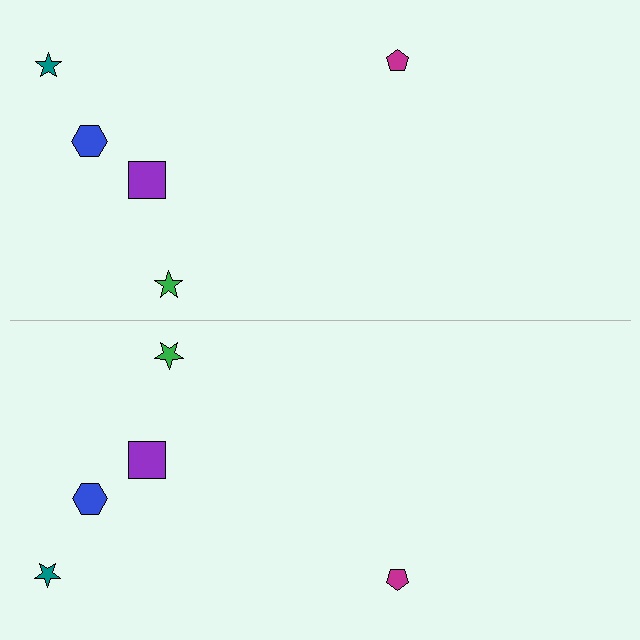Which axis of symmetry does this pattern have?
The pattern has a horizontal axis of symmetry running through the center of the image.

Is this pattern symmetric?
Yes, this pattern has bilateral (reflection) symmetry.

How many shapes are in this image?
There are 10 shapes in this image.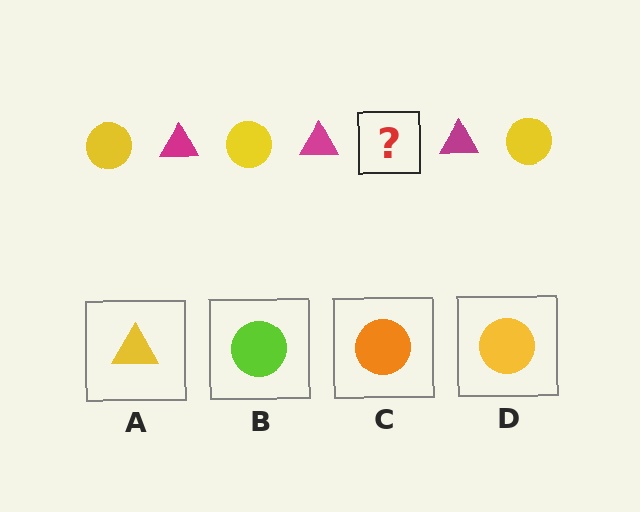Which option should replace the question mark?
Option D.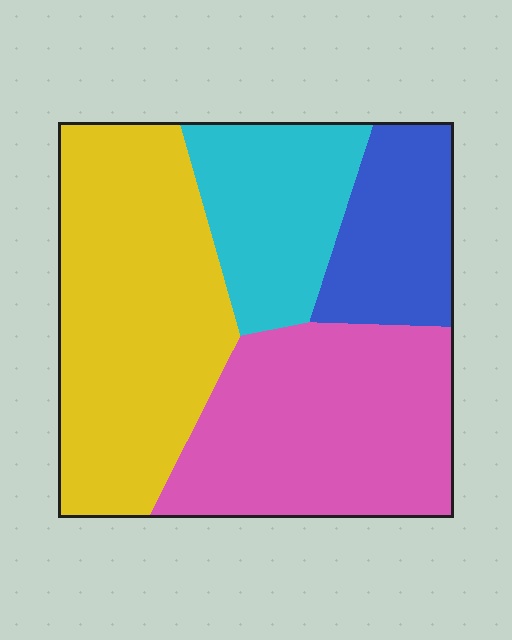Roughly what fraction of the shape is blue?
Blue takes up less than a sixth of the shape.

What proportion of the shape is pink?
Pink covers 31% of the shape.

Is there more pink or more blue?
Pink.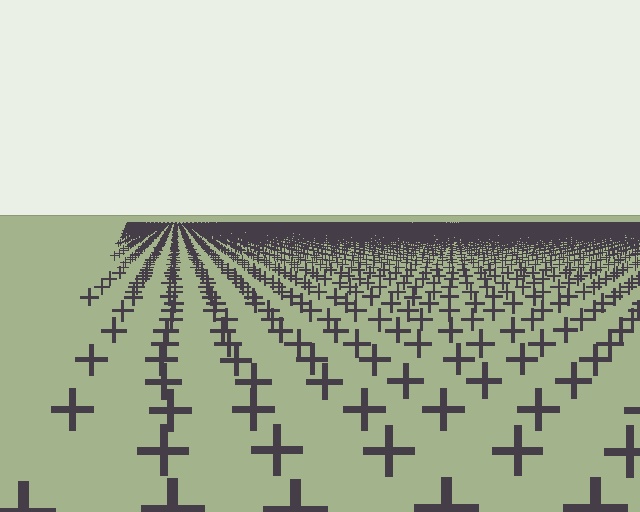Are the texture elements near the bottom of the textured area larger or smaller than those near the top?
Larger. Near the bottom, elements are closer to the viewer and appear at a bigger on-screen size.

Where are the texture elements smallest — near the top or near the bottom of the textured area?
Near the top.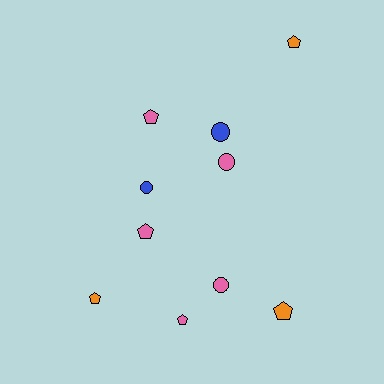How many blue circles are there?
There are 2 blue circles.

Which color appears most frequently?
Pink, with 5 objects.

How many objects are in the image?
There are 10 objects.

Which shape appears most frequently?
Pentagon, with 6 objects.